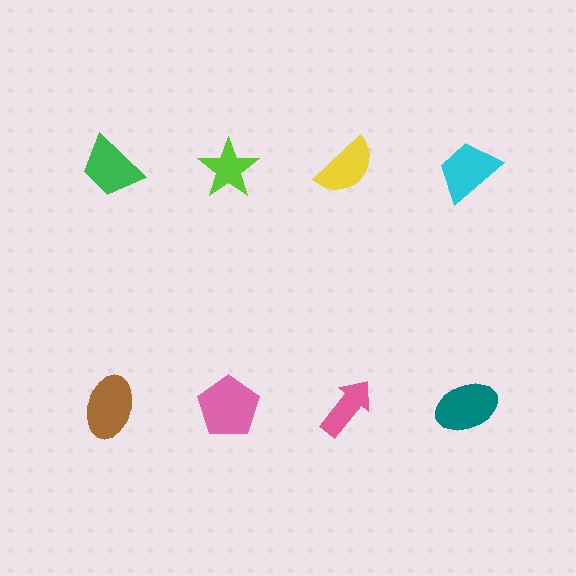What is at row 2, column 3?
A pink arrow.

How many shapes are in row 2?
4 shapes.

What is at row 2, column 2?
A pink pentagon.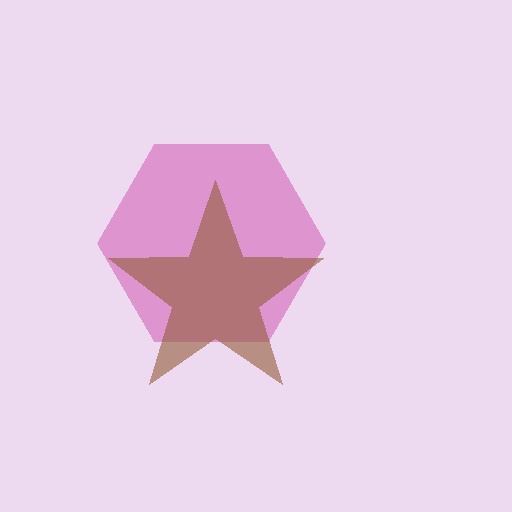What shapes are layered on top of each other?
The layered shapes are: a magenta hexagon, a brown star.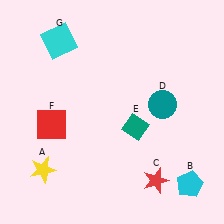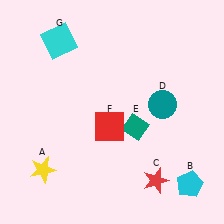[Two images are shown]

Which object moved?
The red square (F) moved right.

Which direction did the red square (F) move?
The red square (F) moved right.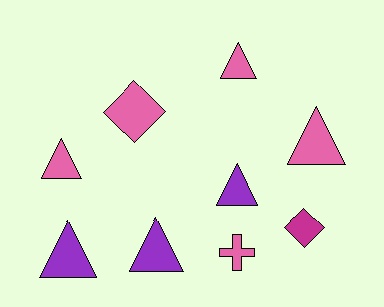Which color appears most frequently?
Pink, with 5 objects.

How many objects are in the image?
There are 9 objects.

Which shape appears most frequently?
Triangle, with 6 objects.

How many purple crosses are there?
There are no purple crosses.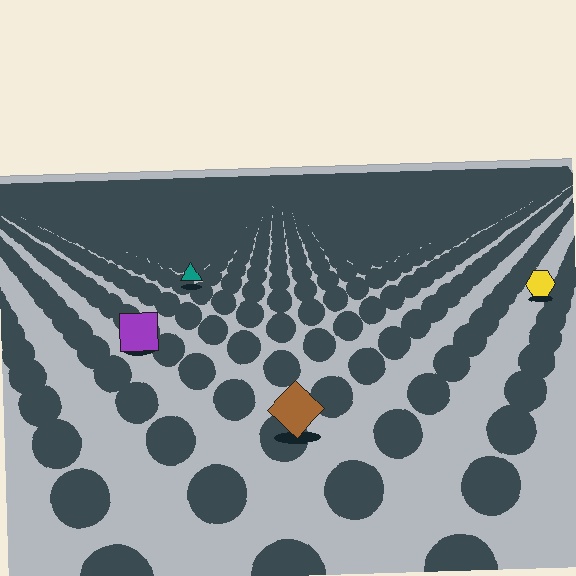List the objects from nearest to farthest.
From nearest to farthest: the brown diamond, the purple square, the yellow hexagon, the teal triangle.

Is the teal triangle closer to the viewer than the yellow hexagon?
No. The yellow hexagon is closer — you can tell from the texture gradient: the ground texture is coarser near it.